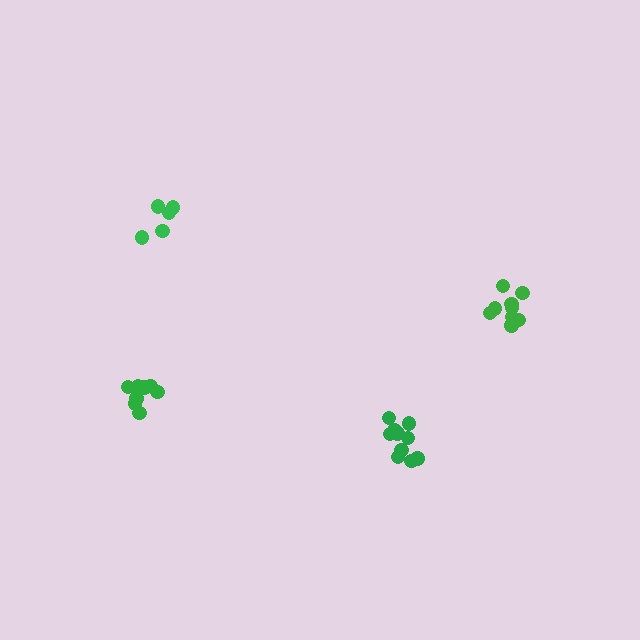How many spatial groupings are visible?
There are 4 spatial groupings.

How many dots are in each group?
Group 1: 9 dots, Group 2: 5 dots, Group 3: 8 dots, Group 4: 10 dots (32 total).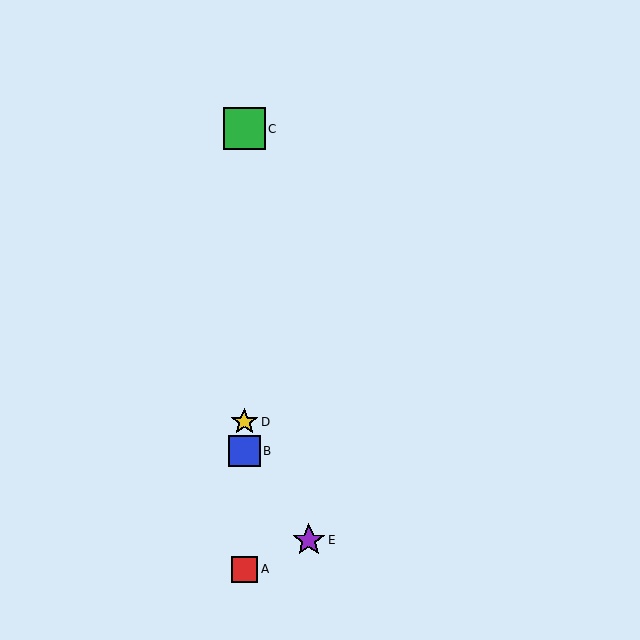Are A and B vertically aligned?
Yes, both are at x≈244.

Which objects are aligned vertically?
Objects A, B, C, D are aligned vertically.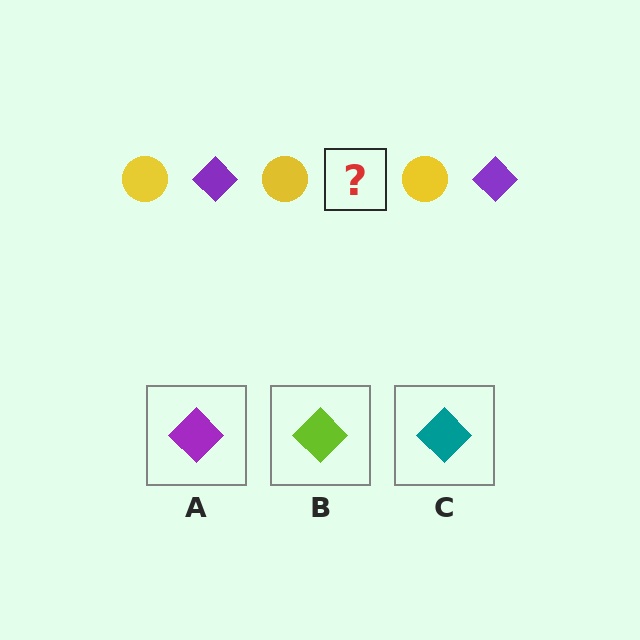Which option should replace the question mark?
Option A.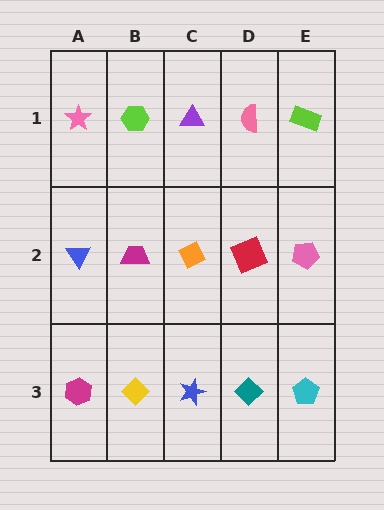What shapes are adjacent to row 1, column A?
A blue triangle (row 2, column A), a lime hexagon (row 1, column B).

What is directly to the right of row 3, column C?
A teal diamond.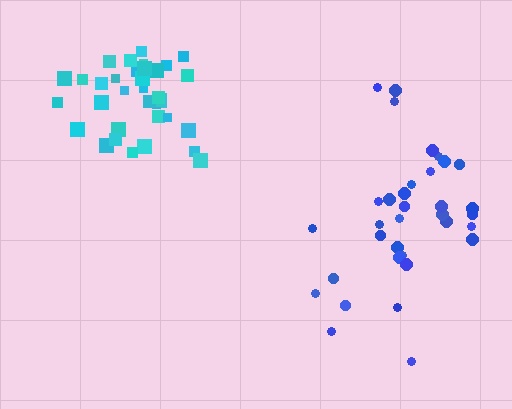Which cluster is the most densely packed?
Cyan.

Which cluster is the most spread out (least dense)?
Blue.